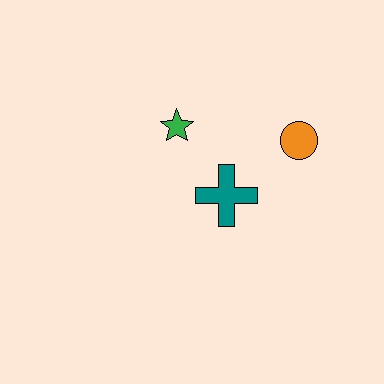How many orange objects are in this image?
There is 1 orange object.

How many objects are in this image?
There are 3 objects.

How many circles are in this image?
There is 1 circle.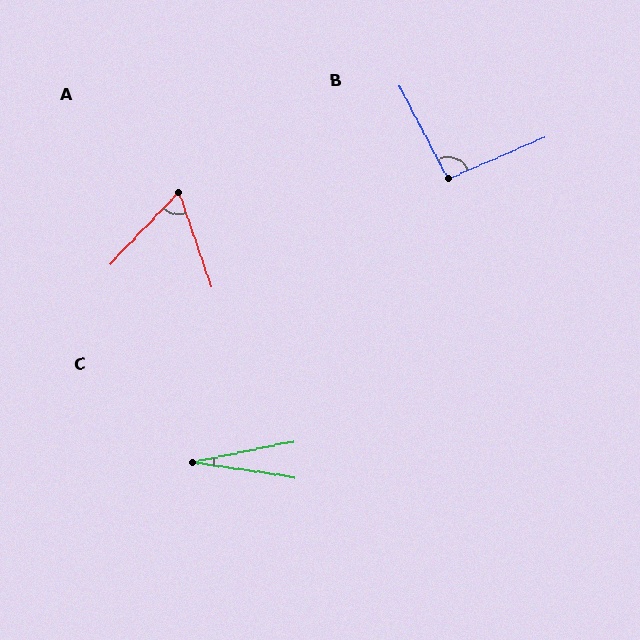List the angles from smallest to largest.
C (20°), A (63°), B (94°).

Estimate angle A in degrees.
Approximately 63 degrees.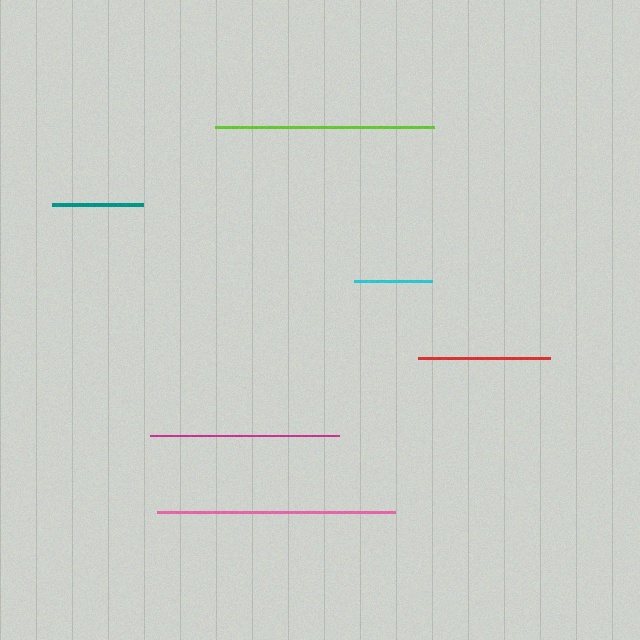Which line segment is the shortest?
The cyan line is the shortest at approximately 79 pixels.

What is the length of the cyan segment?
The cyan segment is approximately 79 pixels long.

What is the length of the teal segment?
The teal segment is approximately 91 pixels long.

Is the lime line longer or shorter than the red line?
The lime line is longer than the red line.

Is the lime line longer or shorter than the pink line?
The pink line is longer than the lime line.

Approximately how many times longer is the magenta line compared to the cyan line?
The magenta line is approximately 2.4 times the length of the cyan line.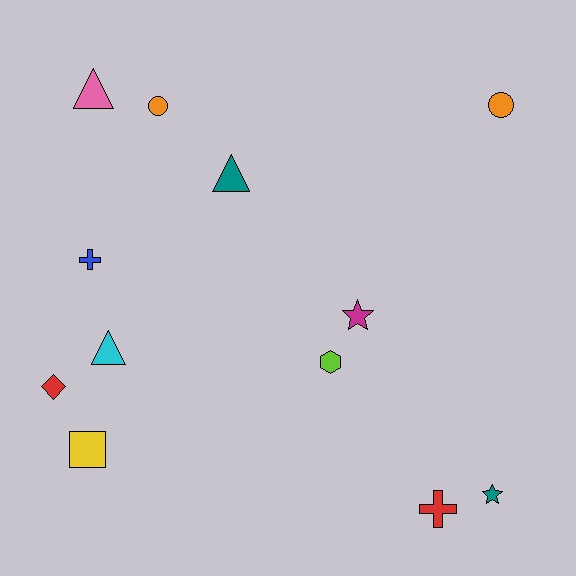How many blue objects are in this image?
There is 1 blue object.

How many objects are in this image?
There are 12 objects.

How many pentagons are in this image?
There are no pentagons.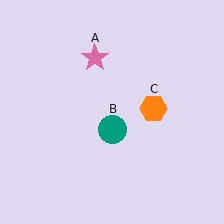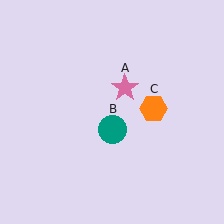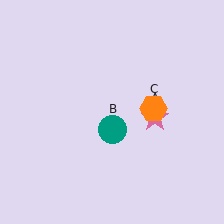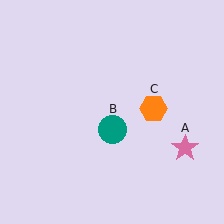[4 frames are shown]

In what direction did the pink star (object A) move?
The pink star (object A) moved down and to the right.